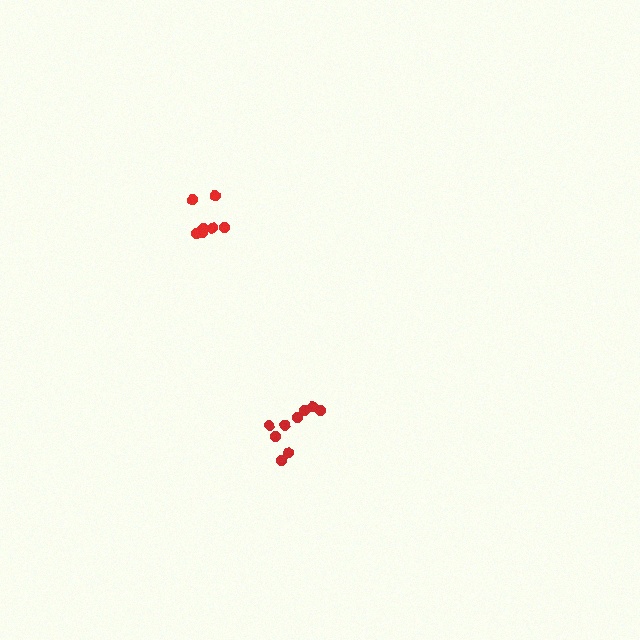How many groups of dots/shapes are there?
There are 2 groups.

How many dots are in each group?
Group 1: 8 dots, Group 2: 9 dots (17 total).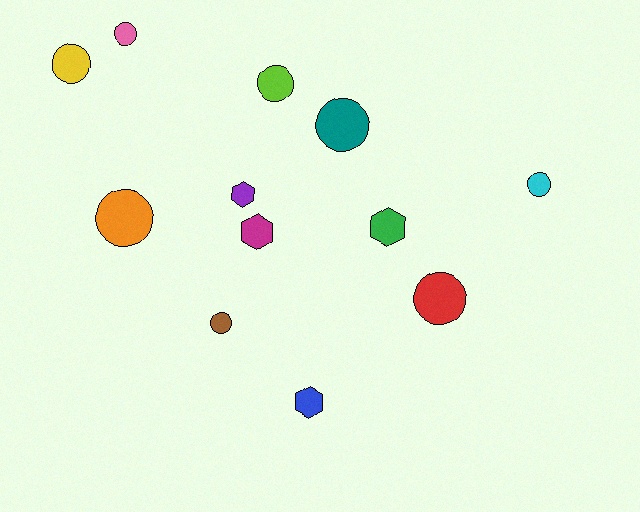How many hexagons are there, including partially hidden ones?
There are 4 hexagons.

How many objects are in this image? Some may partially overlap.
There are 12 objects.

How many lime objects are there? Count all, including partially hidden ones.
There is 1 lime object.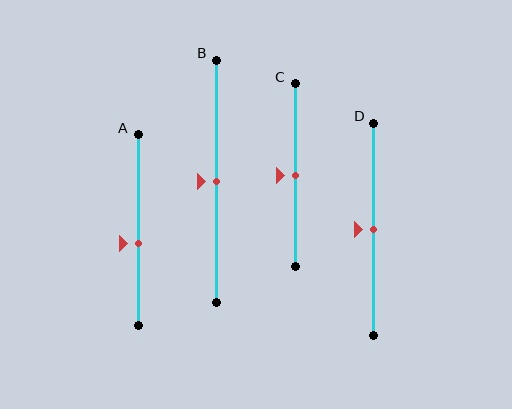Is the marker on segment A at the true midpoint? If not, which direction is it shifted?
No, the marker on segment A is shifted downward by about 7% of the segment length.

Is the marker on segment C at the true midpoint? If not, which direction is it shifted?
Yes, the marker on segment C is at the true midpoint.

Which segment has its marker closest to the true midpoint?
Segment B has its marker closest to the true midpoint.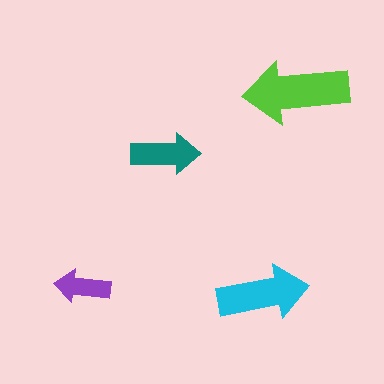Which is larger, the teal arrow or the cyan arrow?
The cyan one.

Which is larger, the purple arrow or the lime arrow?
The lime one.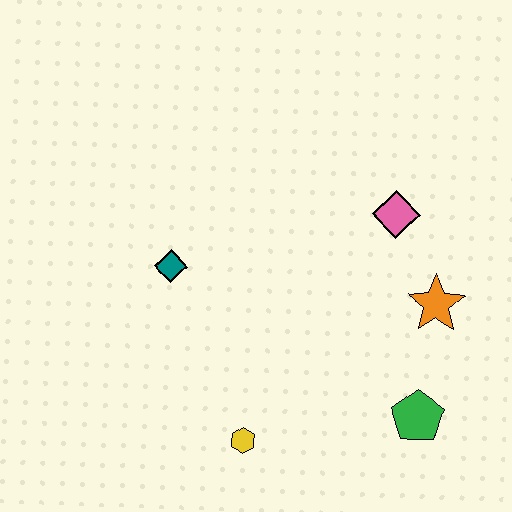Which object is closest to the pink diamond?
The orange star is closest to the pink diamond.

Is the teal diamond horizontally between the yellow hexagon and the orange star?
No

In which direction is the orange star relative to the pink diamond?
The orange star is below the pink diamond.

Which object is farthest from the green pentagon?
The teal diamond is farthest from the green pentagon.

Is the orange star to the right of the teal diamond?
Yes